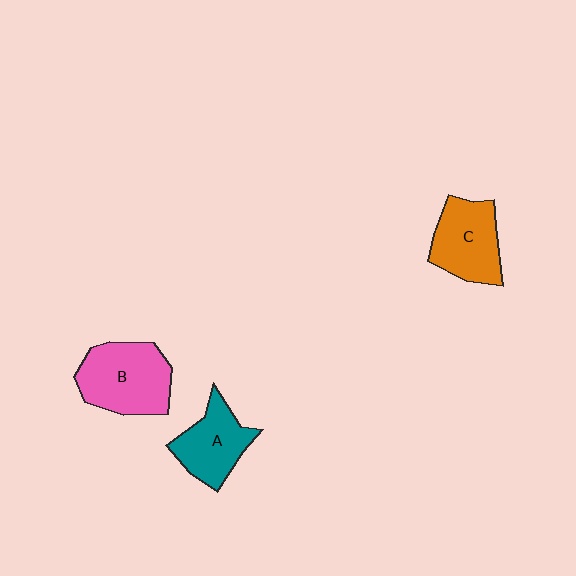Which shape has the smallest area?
Shape A (teal).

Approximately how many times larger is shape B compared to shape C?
Approximately 1.2 times.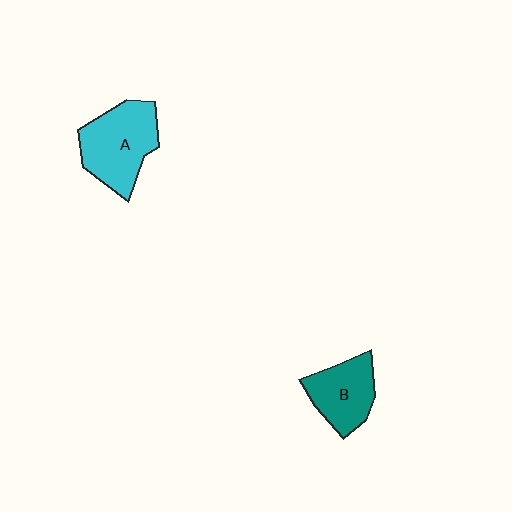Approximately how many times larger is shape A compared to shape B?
Approximately 1.4 times.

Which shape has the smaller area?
Shape B (teal).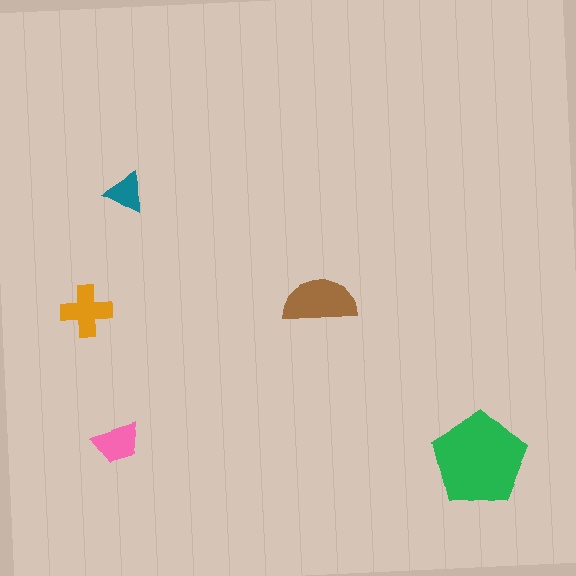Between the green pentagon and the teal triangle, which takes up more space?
The green pentagon.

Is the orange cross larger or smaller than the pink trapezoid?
Larger.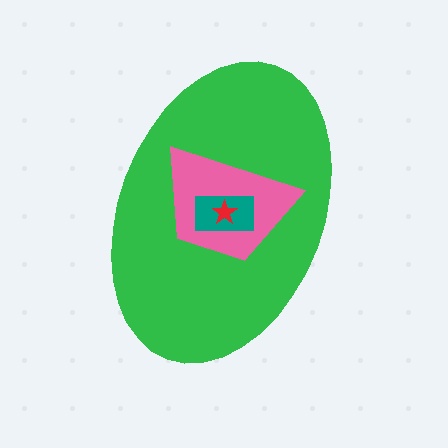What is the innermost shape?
The red star.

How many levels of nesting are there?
4.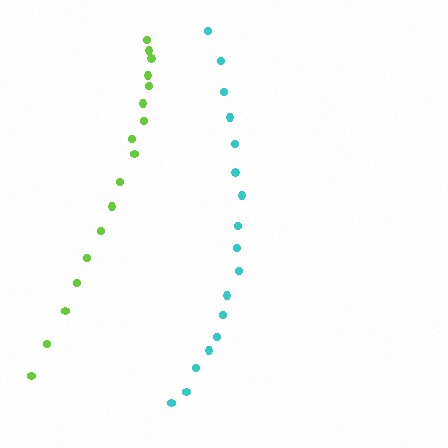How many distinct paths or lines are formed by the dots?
There are 2 distinct paths.